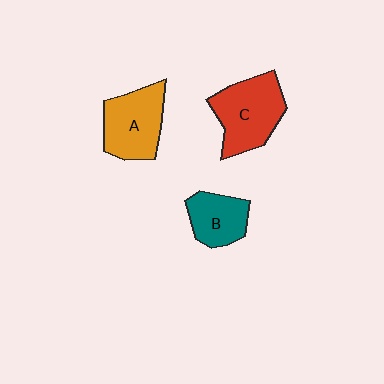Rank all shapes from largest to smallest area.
From largest to smallest: C (red), A (orange), B (teal).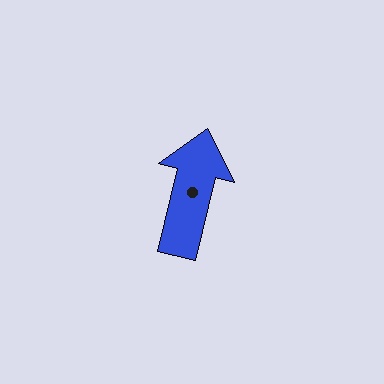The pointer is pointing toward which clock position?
Roughly 12 o'clock.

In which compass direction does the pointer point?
North.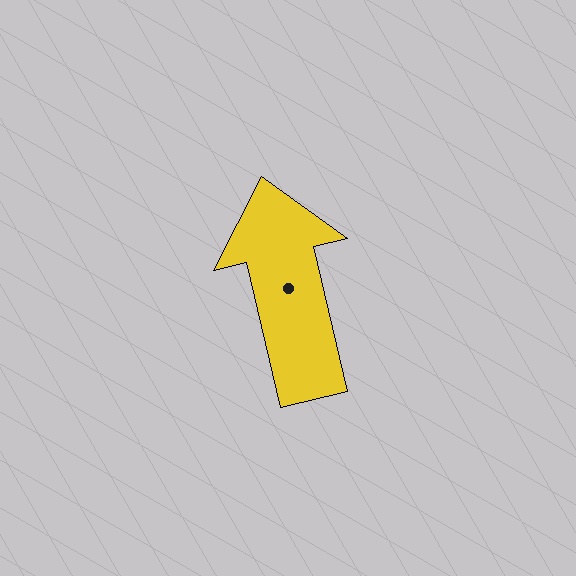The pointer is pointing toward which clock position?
Roughly 12 o'clock.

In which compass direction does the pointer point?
North.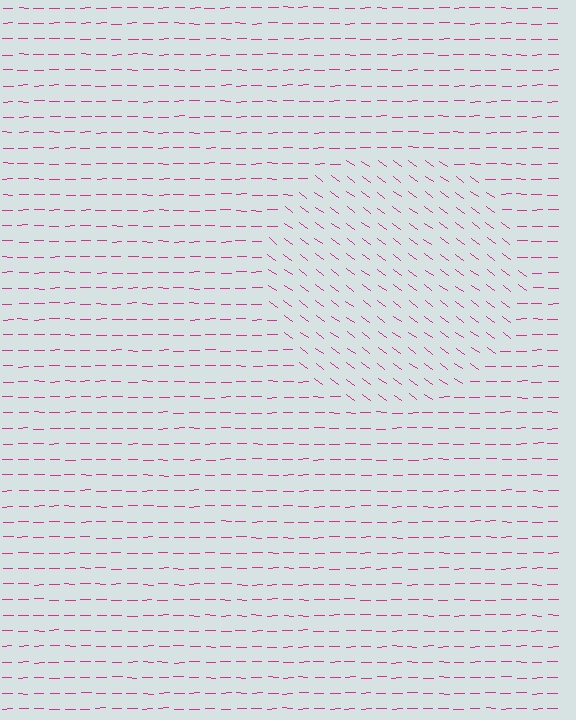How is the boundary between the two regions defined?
The boundary is defined purely by a change in line orientation (approximately 37 degrees difference). All lines are the same color and thickness.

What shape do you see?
I see a circle.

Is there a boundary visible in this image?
Yes, there is a texture boundary formed by a change in line orientation.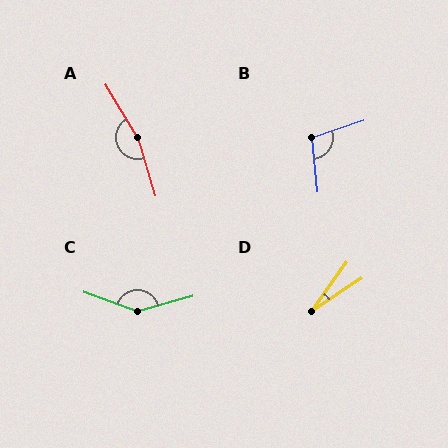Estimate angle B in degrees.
Approximately 103 degrees.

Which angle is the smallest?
D, at approximately 22 degrees.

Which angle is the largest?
A, at approximately 166 degrees.